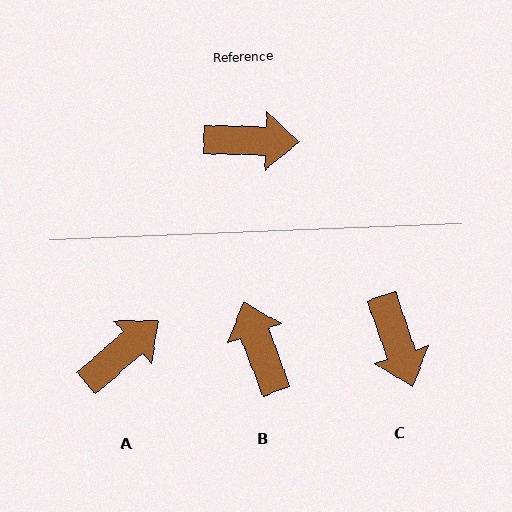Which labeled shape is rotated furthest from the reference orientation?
B, about 112 degrees away.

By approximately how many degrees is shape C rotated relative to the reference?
Approximately 69 degrees clockwise.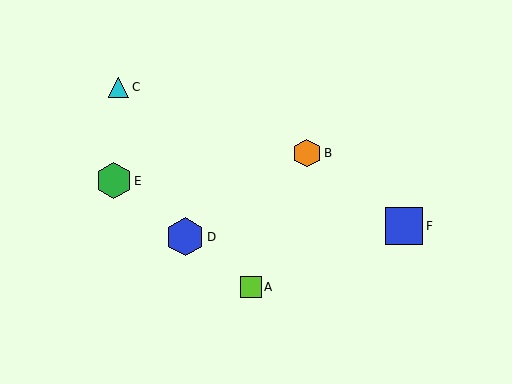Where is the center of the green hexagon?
The center of the green hexagon is at (114, 181).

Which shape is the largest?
The blue hexagon (labeled D) is the largest.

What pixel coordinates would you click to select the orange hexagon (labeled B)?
Click at (307, 153) to select the orange hexagon B.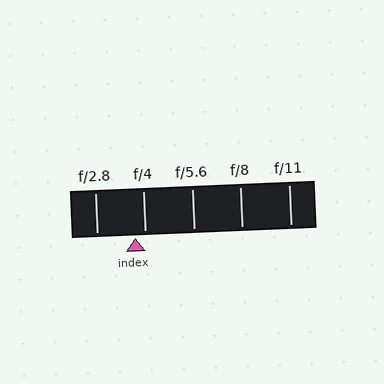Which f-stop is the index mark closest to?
The index mark is closest to f/4.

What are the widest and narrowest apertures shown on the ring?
The widest aperture shown is f/2.8 and the narrowest is f/11.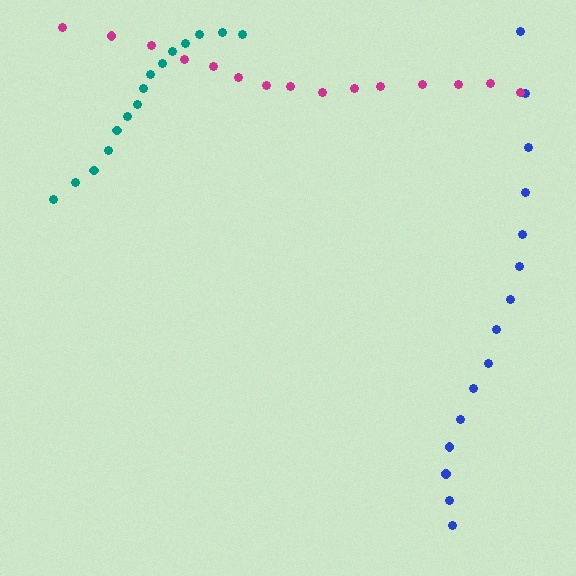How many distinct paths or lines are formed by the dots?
There are 3 distinct paths.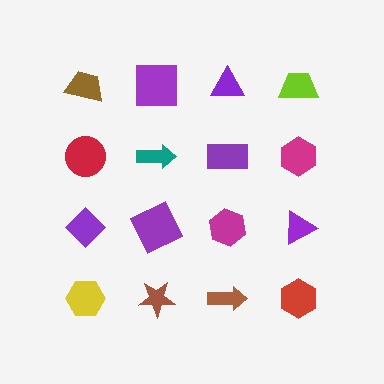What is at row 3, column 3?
A magenta hexagon.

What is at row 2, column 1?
A red circle.